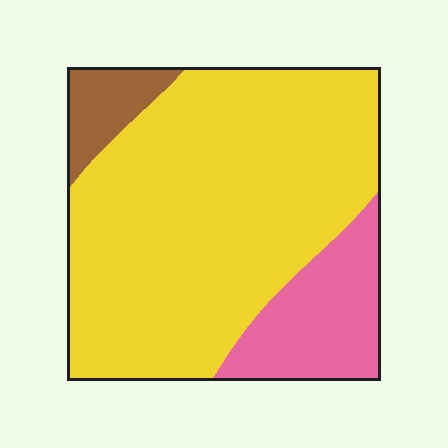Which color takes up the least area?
Brown, at roughly 5%.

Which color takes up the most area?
Yellow, at roughly 75%.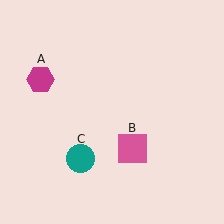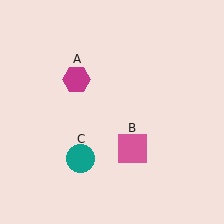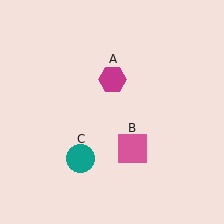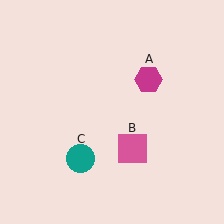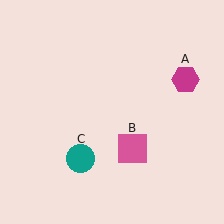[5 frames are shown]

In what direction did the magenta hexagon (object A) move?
The magenta hexagon (object A) moved right.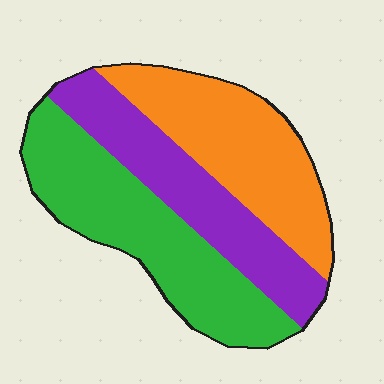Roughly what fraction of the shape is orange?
Orange covers 33% of the shape.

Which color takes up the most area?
Green, at roughly 40%.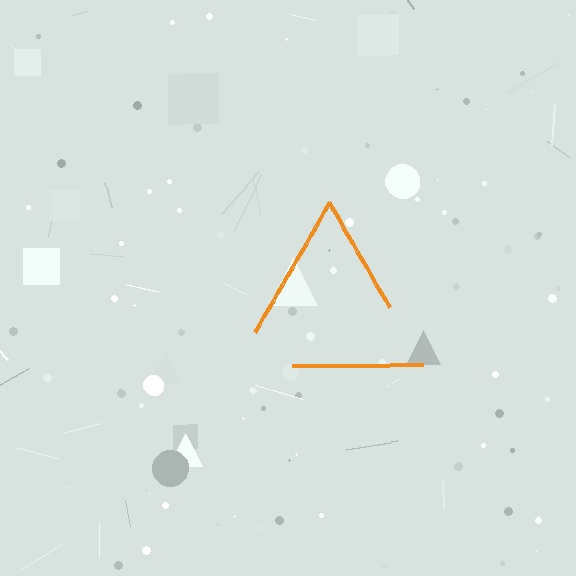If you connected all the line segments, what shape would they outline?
They would outline a triangle.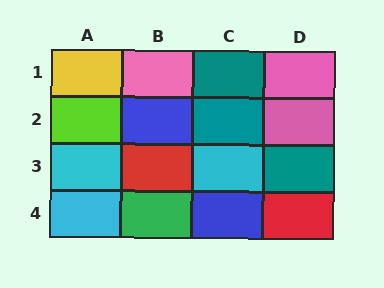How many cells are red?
2 cells are red.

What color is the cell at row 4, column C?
Blue.